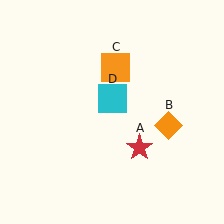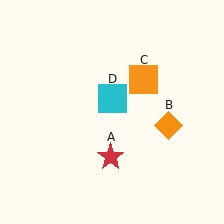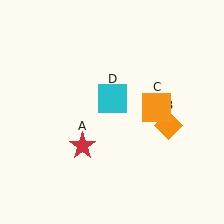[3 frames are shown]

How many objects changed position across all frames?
2 objects changed position: red star (object A), orange square (object C).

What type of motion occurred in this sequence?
The red star (object A), orange square (object C) rotated clockwise around the center of the scene.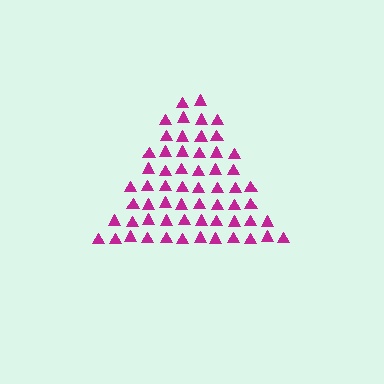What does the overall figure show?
The overall figure shows a triangle.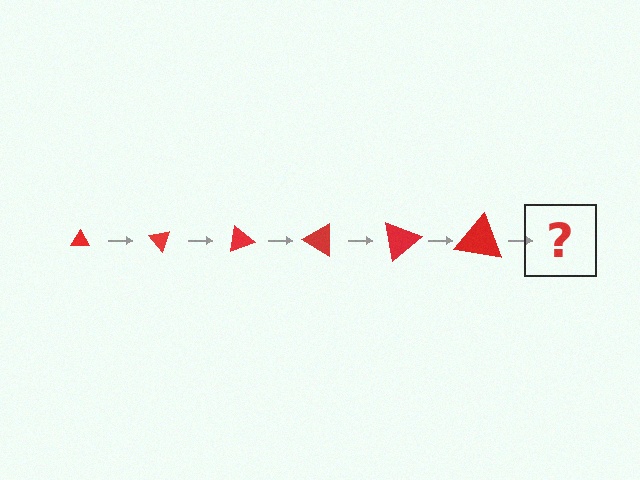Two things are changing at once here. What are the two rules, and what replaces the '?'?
The two rules are that the triangle grows larger each step and it rotates 50 degrees each step. The '?' should be a triangle, larger than the previous one and rotated 300 degrees from the start.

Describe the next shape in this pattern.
It should be a triangle, larger than the previous one and rotated 300 degrees from the start.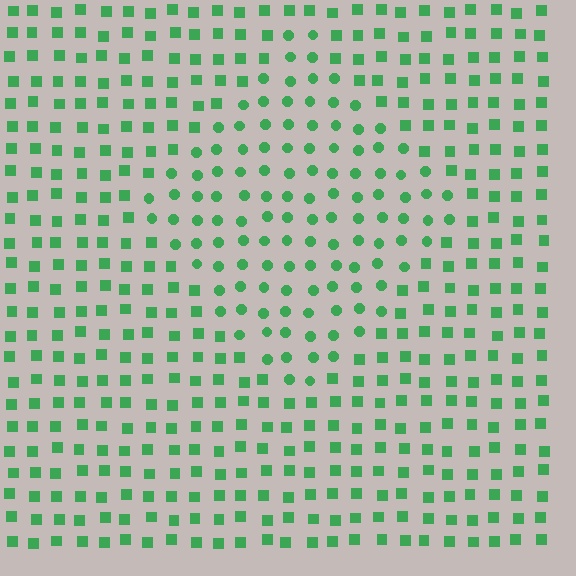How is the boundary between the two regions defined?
The boundary is defined by a change in element shape: circles inside vs. squares outside. All elements share the same color and spacing.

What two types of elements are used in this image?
The image uses circles inside the diamond region and squares outside it.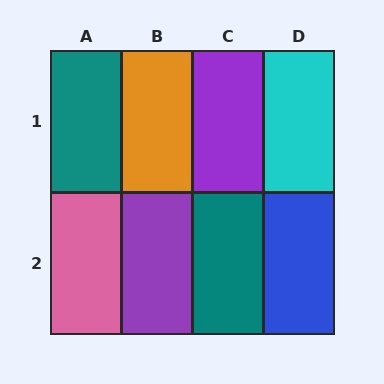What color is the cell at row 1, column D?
Cyan.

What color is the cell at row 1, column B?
Orange.